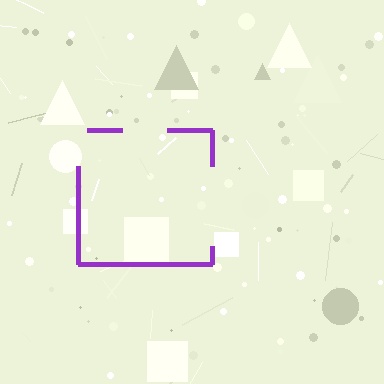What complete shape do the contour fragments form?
The contour fragments form a square.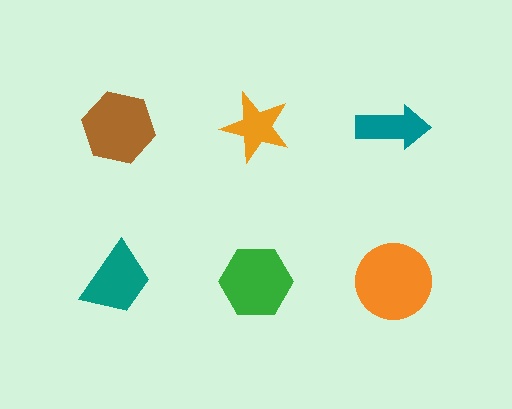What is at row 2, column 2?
A green hexagon.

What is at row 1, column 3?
A teal arrow.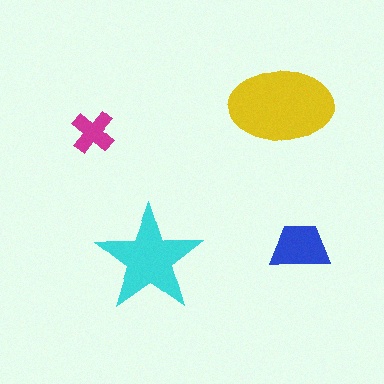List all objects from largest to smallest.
The yellow ellipse, the cyan star, the blue trapezoid, the magenta cross.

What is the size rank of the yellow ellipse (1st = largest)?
1st.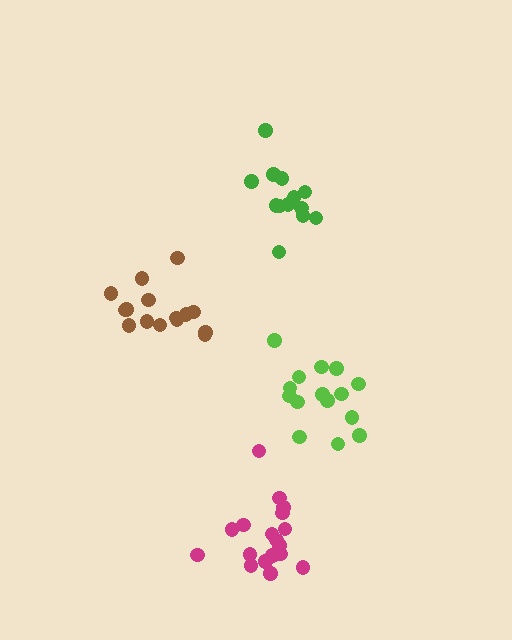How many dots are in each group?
Group 1: 13 dots, Group 2: 15 dots, Group 3: 15 dots, Group 4: 18 dots (61 total).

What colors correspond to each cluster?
The clusters are colored: green, brown, lime, magenta.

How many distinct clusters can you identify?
There are 4 distinct clusters.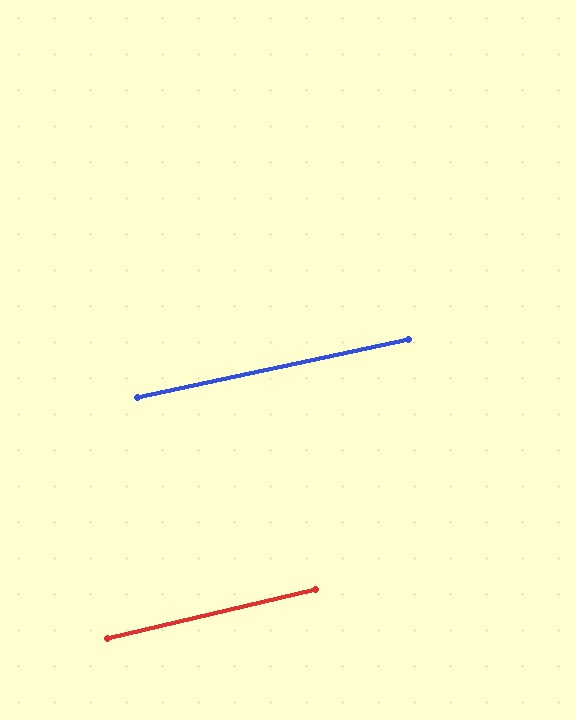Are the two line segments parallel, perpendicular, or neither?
Parallel — their directions differ by only 1.1°.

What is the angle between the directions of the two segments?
Approximately 1 degree.